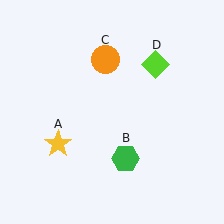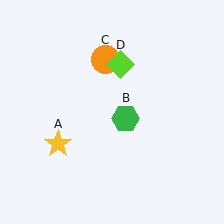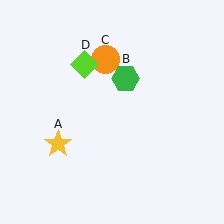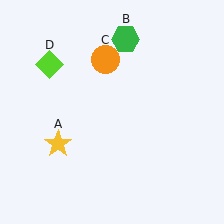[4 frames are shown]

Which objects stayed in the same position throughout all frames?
Yellow star (object A) and orange circle (object C) remained stationary.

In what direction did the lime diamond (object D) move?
The lime diamond (object D) moved left.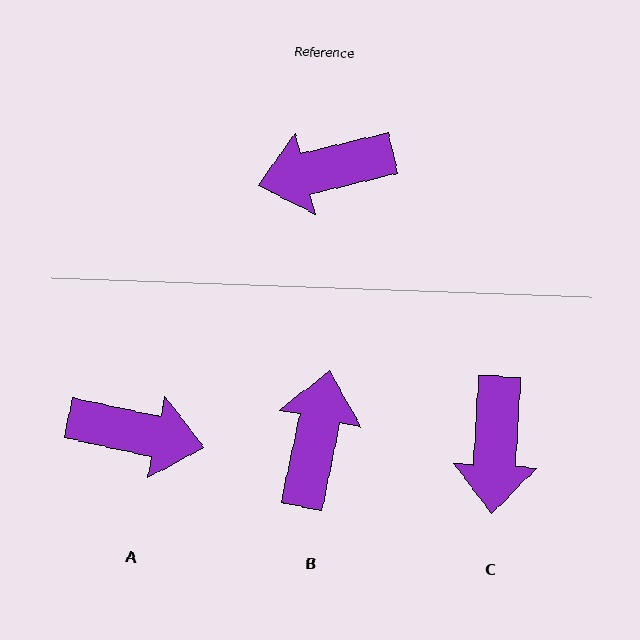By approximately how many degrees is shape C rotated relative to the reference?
Approximately 73 degrees counter-clockwise.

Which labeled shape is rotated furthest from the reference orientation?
A, about 154 degrees away.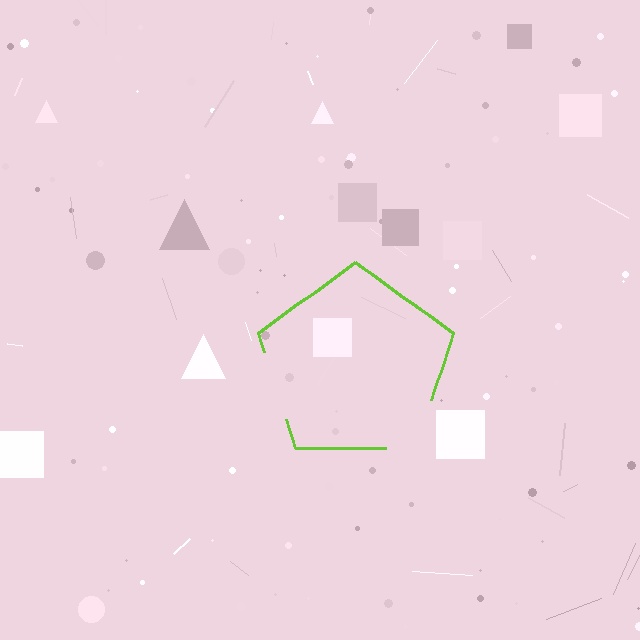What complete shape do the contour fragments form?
The contour fragments form a pentagon.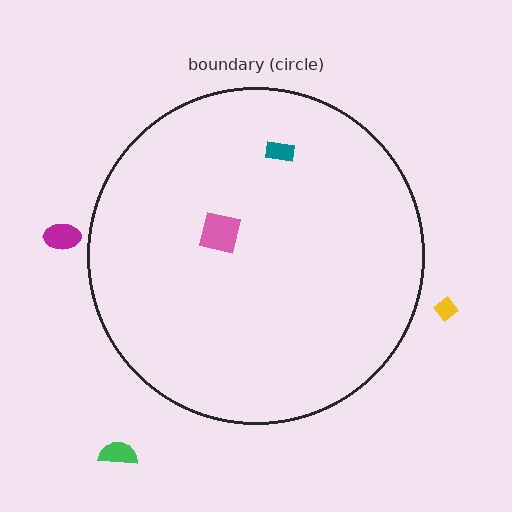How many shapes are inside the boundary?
2 inside, 3 outside.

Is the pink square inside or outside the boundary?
Inside.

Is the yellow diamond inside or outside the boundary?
Outside.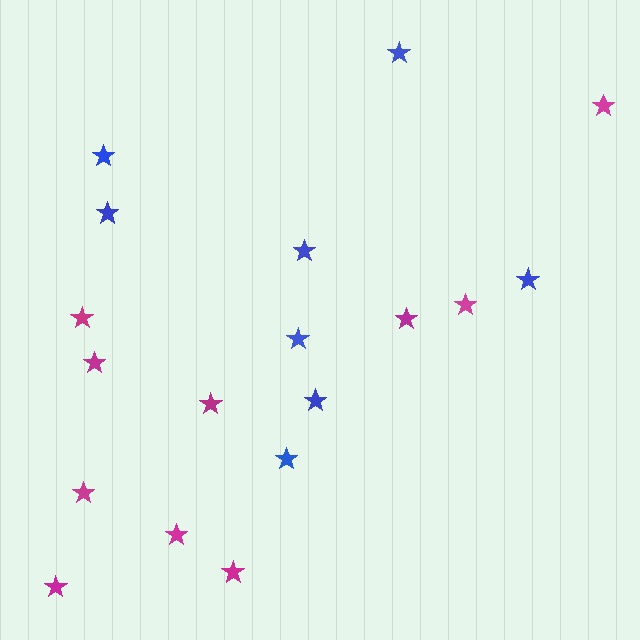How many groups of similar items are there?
There are 2 groups: one group of magenta stars (10) and one group of blue stars (8).